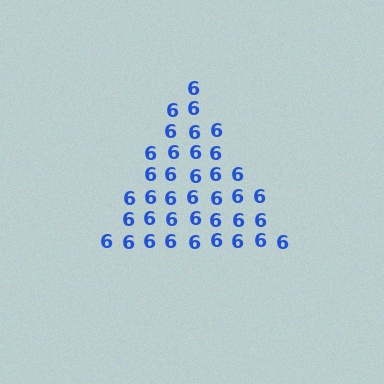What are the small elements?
The small elements are digit 6's.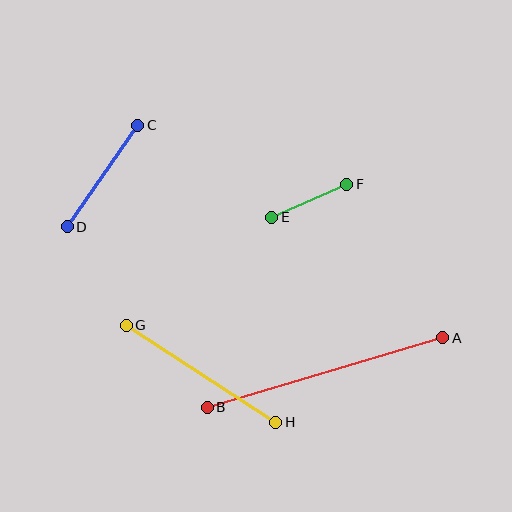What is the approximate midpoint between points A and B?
The midpoint is at approximately (325, 373) pixels.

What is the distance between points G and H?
The distance is approximately 178 pixels.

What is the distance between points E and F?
The distance is approximately 82 pixels.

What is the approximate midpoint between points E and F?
The midpoint is at approximately (309, 201) pixels.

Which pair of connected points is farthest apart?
Points A and B are farthest apart.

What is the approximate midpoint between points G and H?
The midpoint is at approximately (201, 374) pixels.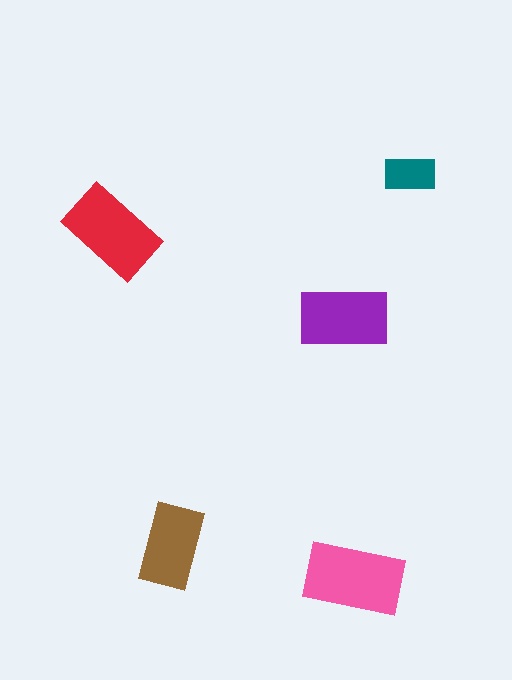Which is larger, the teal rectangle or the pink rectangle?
The pink one.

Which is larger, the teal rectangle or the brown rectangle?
The brown one.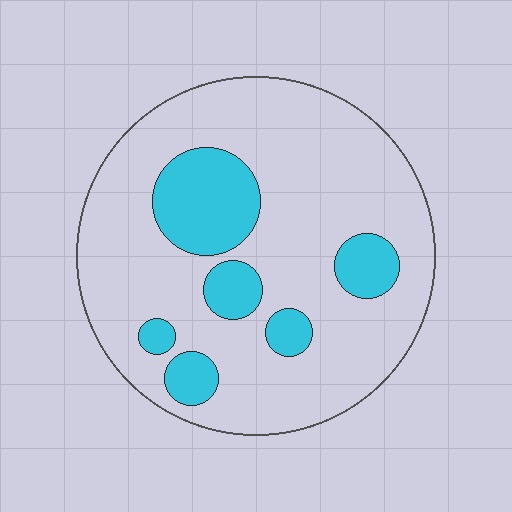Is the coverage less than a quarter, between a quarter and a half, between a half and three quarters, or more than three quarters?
Less than a quarter.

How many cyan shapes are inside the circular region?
6.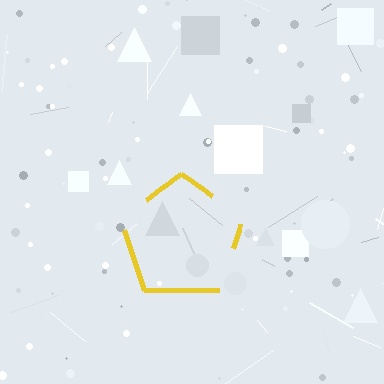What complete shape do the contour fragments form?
The contour fragments form a pentagon.